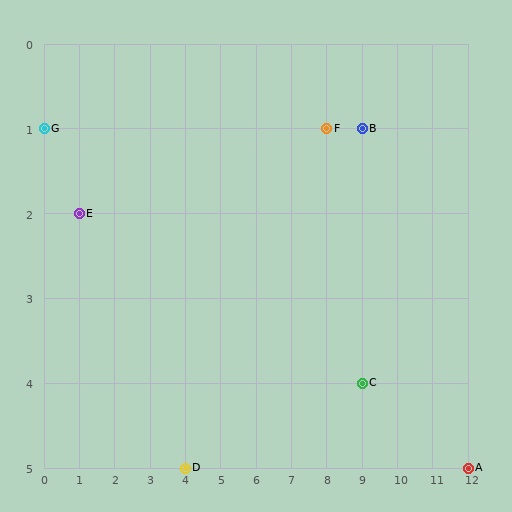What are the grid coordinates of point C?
Point C is at grid coordinates (9, 4).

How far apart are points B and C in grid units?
Points B and C are 3 rows apart.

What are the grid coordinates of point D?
Point D is at grid coordinates (4, 5).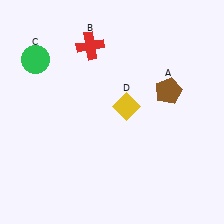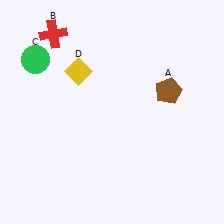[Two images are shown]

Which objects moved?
The objects that moved are: the red cross (B), the yellow diamond (D).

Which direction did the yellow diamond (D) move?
The yellow diamond (D) moved left.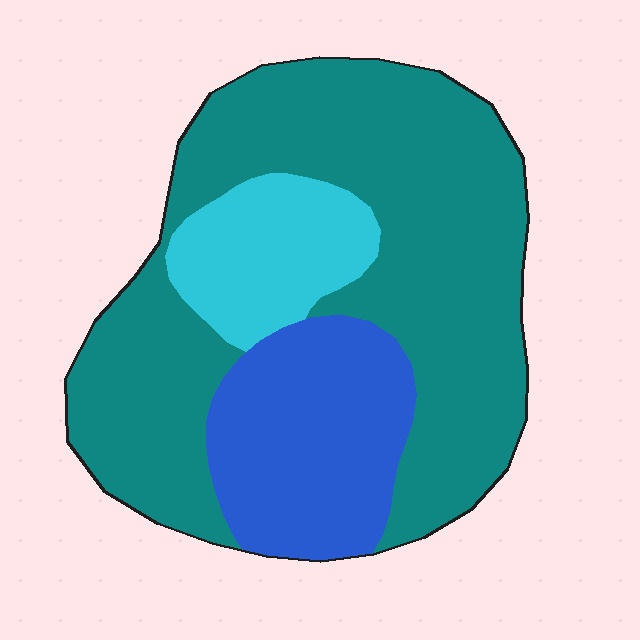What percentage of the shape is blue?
Blue covers 23% of the shape.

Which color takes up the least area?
Cyan, at roughly 15%.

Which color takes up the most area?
Teal, at roughly 65%.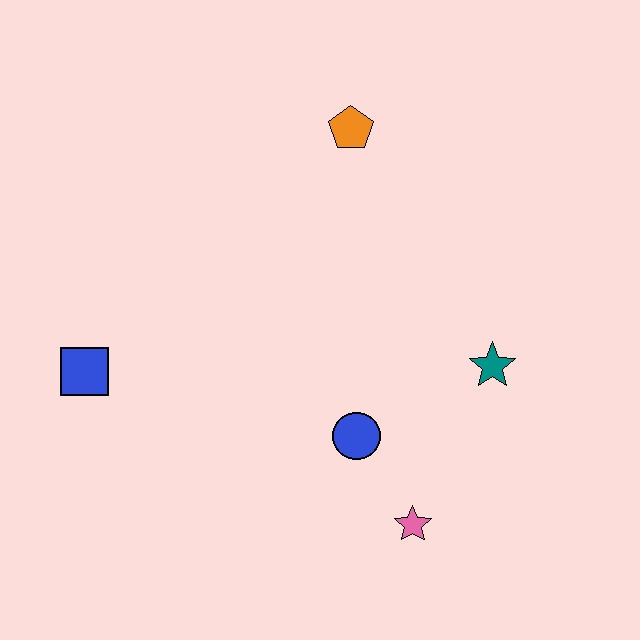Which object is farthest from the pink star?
The orange pentagon is farthest from the pink star.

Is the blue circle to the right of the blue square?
Yes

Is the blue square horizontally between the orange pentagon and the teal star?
No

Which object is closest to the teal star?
The blue circle is closest to the teal star.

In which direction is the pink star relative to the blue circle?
The pink star is below the blue circle.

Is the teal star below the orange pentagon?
Yes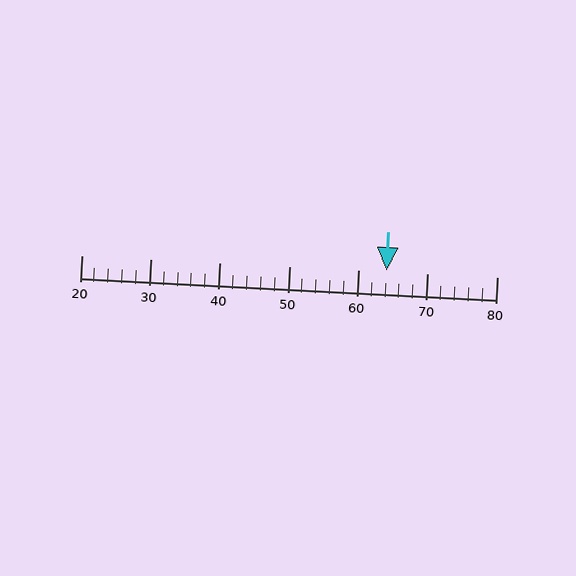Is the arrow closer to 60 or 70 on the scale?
The arrow is closer to 60.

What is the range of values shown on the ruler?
The ruler shows values from 20 to 80.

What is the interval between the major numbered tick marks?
The major tick marks are spaced 10 units apart.